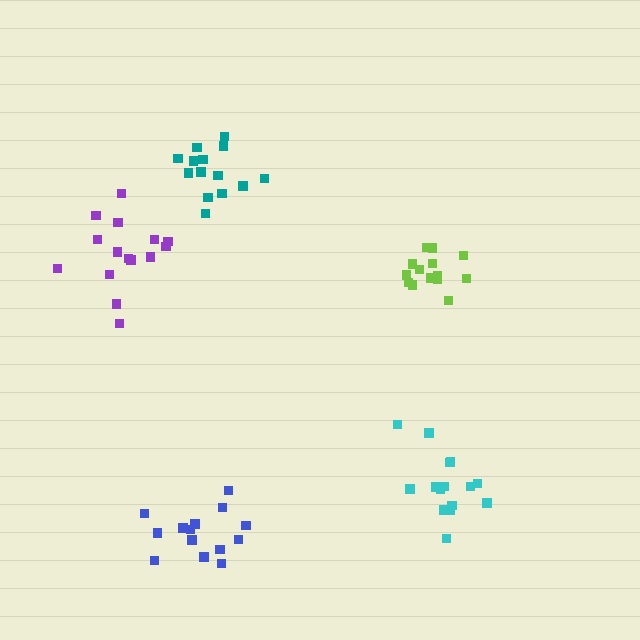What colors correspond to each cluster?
The clusters are colored: purple, cyan, lime, blue, teal.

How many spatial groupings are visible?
There are 5 spatial groupings.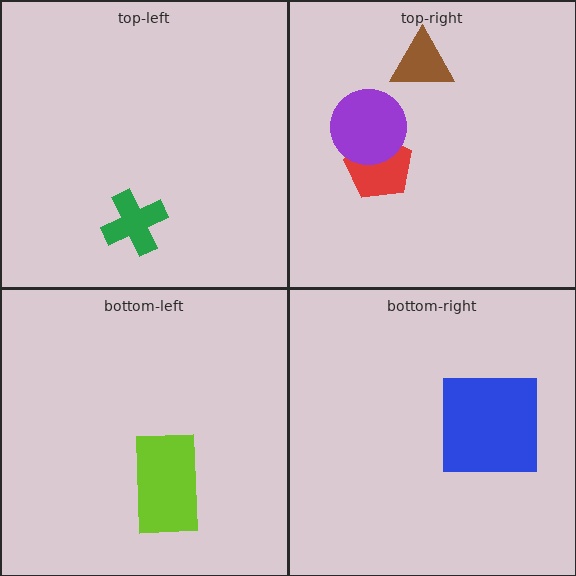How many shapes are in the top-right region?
3.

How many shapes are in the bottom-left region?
1.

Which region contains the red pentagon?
The top-right region.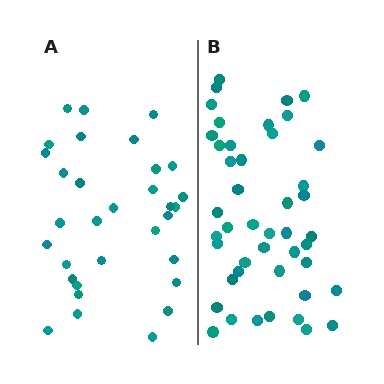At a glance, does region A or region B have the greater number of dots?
Region B (the right region) has more dots.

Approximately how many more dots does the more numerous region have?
Region B has approximately 15 more dots than region A.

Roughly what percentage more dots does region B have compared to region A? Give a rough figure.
About 40% more.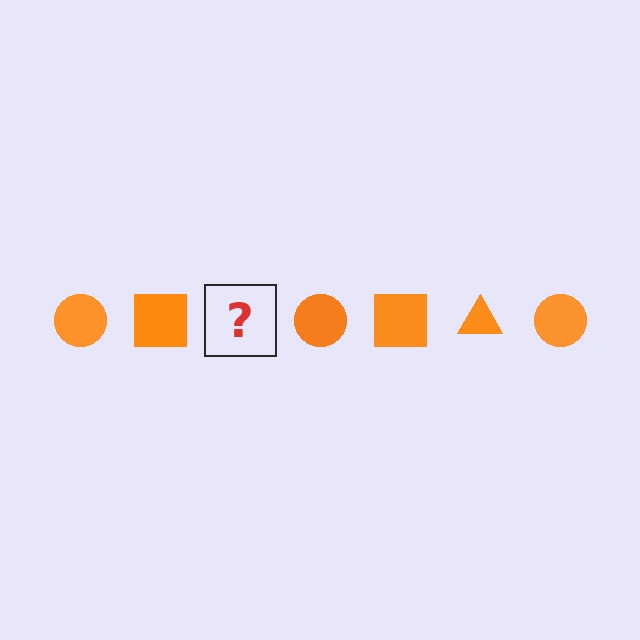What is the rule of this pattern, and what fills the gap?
The rule is that the pattern cycles through circle, square, triangle shapes in orange. The gap should be filled with an orange triangle.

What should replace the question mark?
The question mark should be replaced with an orange triangle.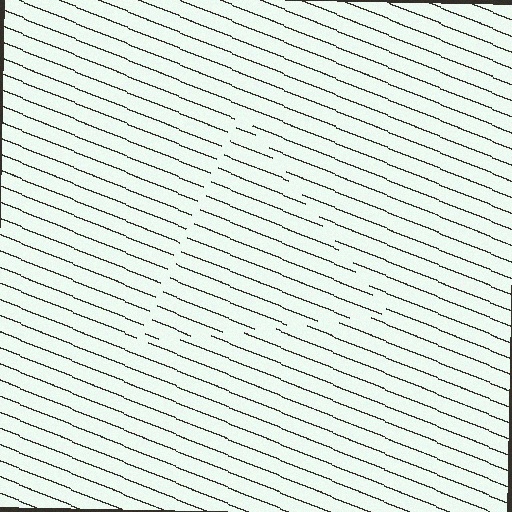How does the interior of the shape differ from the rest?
The interior of the shape contains the same grating, shifted by half a period — the contour is defined by the phase discontinuity where line-ends from the inner and outer gratings abut.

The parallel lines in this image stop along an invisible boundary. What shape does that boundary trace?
An illusory triangle. The interior of the shape contains the same grating, shifted by half a period — the contour is defined by the phase discontinuity where line-ends from the inner and outer gratings abut.